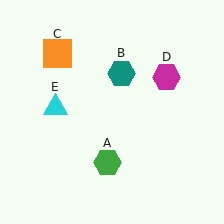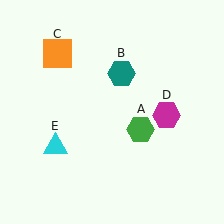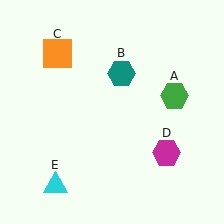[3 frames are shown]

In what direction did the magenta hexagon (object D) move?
The magenta hexagon (object D) moved down.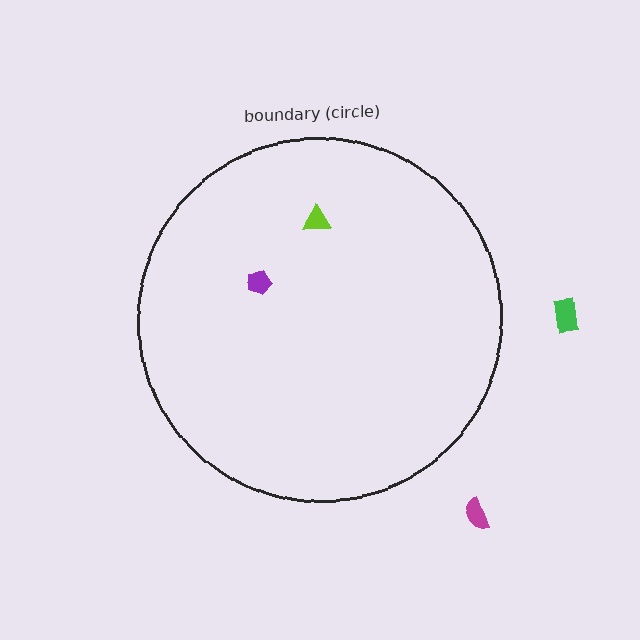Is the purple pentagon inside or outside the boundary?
Inside.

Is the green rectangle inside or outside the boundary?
Outside.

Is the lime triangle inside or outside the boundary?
Inside.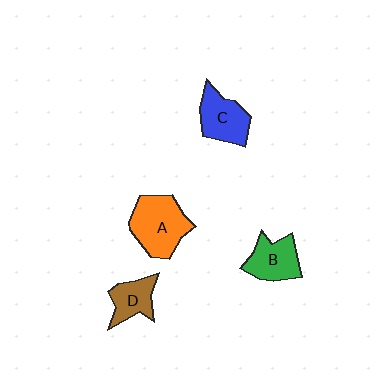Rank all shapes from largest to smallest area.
From largest to smallest: A (orange), C (blue), B (green), D (brown).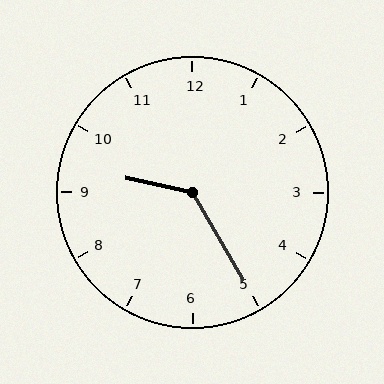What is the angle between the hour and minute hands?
Approximately 132 degrees.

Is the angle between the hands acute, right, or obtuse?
It is obtuse.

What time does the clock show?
9:25.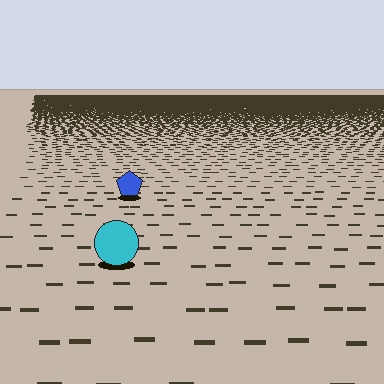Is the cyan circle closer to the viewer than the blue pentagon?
Yes. The cyan circle is closer — you can tell from the texture gradient: the ground texture is coarser near it.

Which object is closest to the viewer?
The cyan circle is closest. The texture marks near it are larger and more spread out.